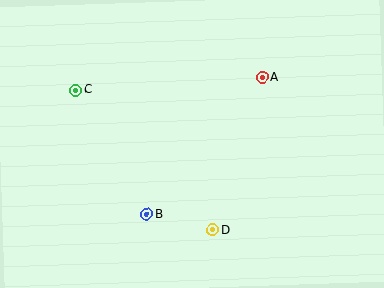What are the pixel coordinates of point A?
Point A is at (262, 77).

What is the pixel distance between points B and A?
The distance between B and A is 179 pixels.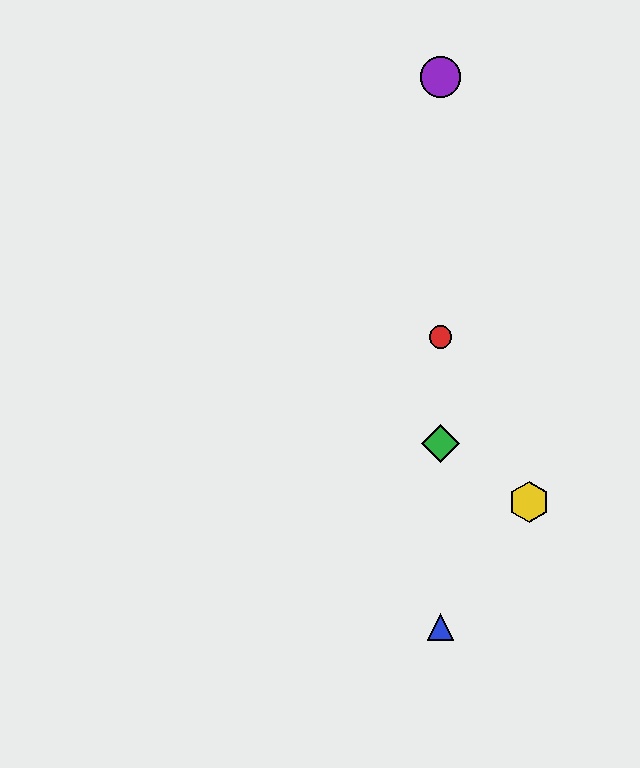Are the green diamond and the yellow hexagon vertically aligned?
No, the green diamond is at x≈440 and the yellow hexagon is at x≈529.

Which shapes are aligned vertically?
The red circle, the blue triangle, the green diamond, the purple circle are aligned vertically.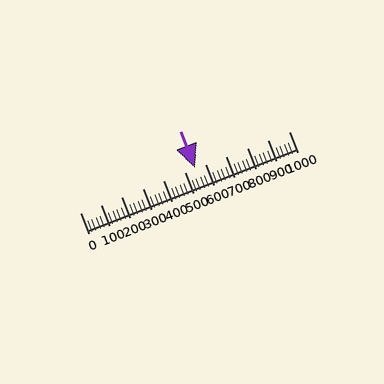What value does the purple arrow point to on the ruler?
The purple arrow points to approximately 550.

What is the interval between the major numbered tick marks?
The major tick marks are spaced 100 units apart.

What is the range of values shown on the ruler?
The ruler shows values from 0 to 1000.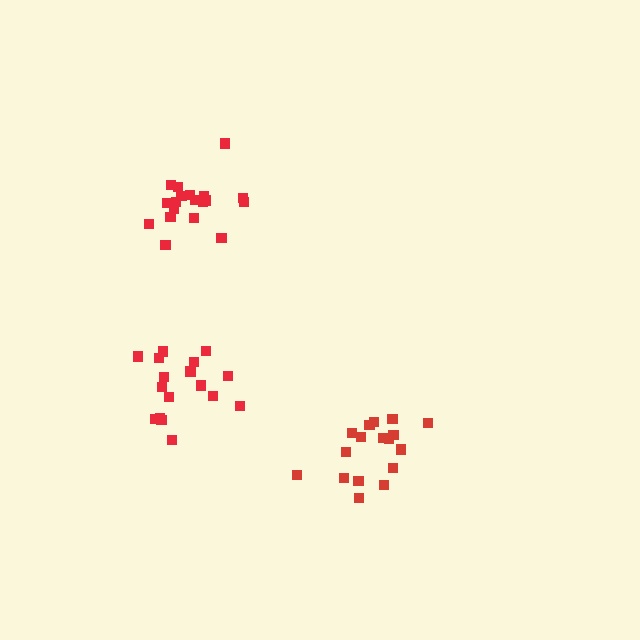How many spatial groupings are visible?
There are 3 spatial groupings.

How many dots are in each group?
Group 1: 17 dots, Group 2: 19 dots, Group 3: 17 dots (53 total).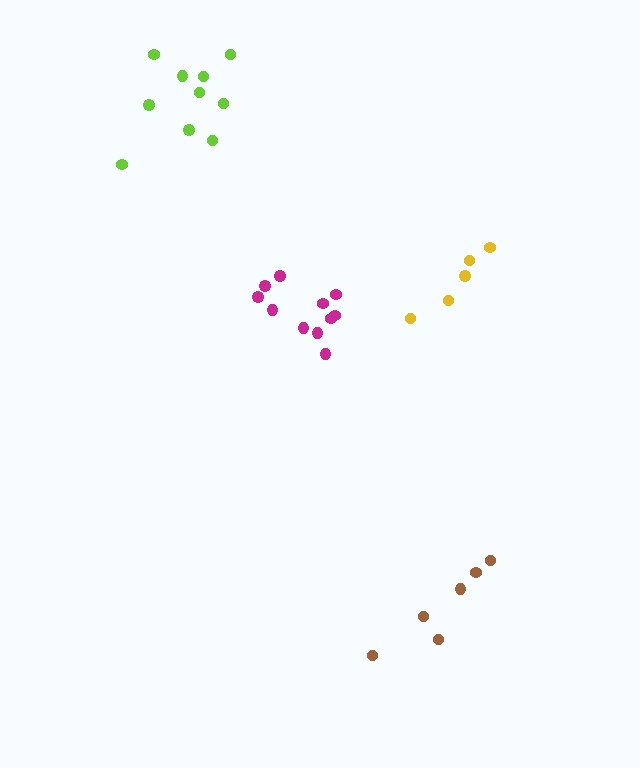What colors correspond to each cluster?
The clusters are colored: magenta, yellow, brown, lime.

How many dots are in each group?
Group 1: 11 dots, Group 2: 5 dots, Group 3: 6 dots, Group 4: 10 dots (32 total).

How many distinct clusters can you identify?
There are 4 distinct clusters.